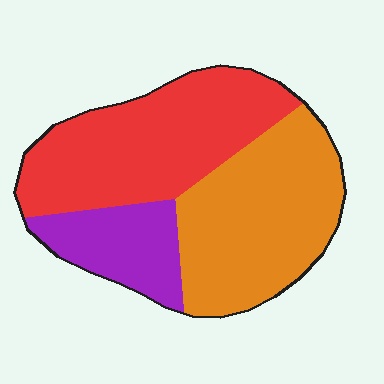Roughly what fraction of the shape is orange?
Orange covers about 40% of the shape.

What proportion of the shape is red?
Red takes up about two fifths (2/5) of the shape.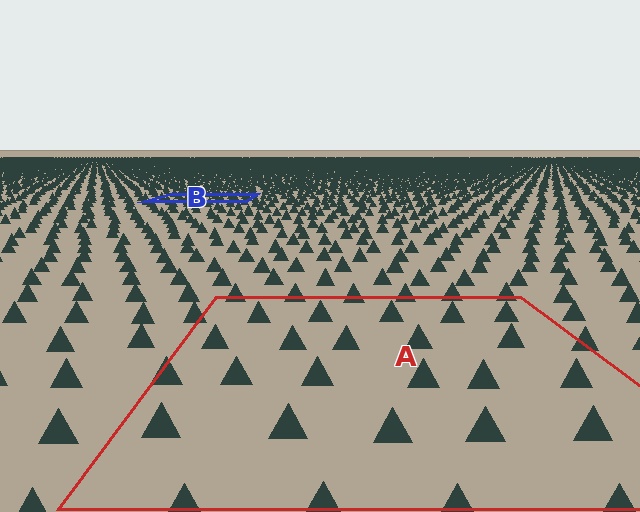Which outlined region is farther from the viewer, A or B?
Region B is farther from the viewer — the texture elements inside it appear smaller and more densely packed.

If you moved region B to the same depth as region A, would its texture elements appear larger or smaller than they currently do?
They would appear larger. At a closer depth, the same texture elements are projected at a bigger on-screen size.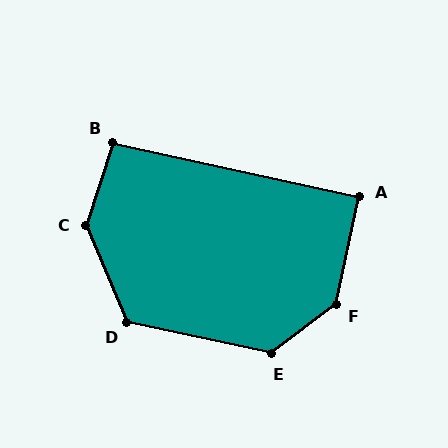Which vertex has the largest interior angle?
F, at approximately 139 degrees.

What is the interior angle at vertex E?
Approximately 130 degrees (obtuse).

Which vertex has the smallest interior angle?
A, at approximately 90 degrees.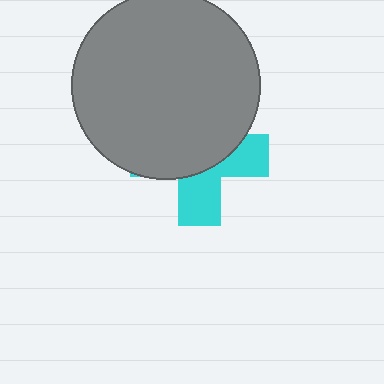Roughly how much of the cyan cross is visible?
A small part of it is visible (roughly 39%).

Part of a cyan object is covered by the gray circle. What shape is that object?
It is a cross.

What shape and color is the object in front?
The object in front is a gray circle.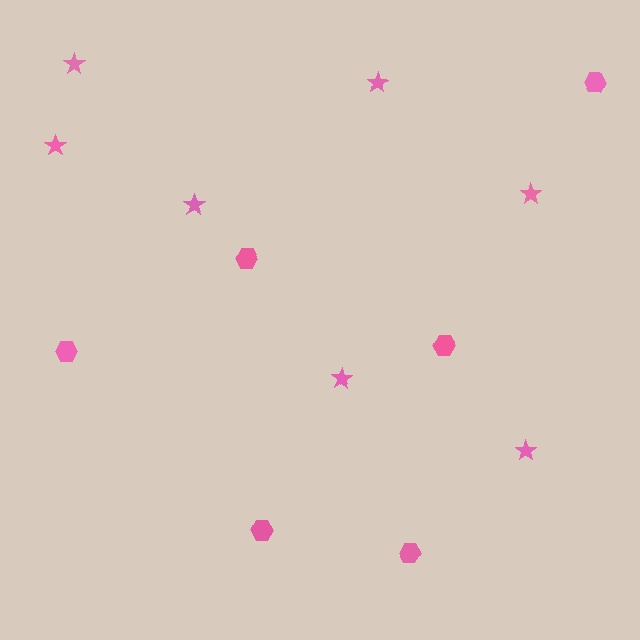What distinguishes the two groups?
There are 2 groups: one group of hexagons (6) and one group of stars (7).